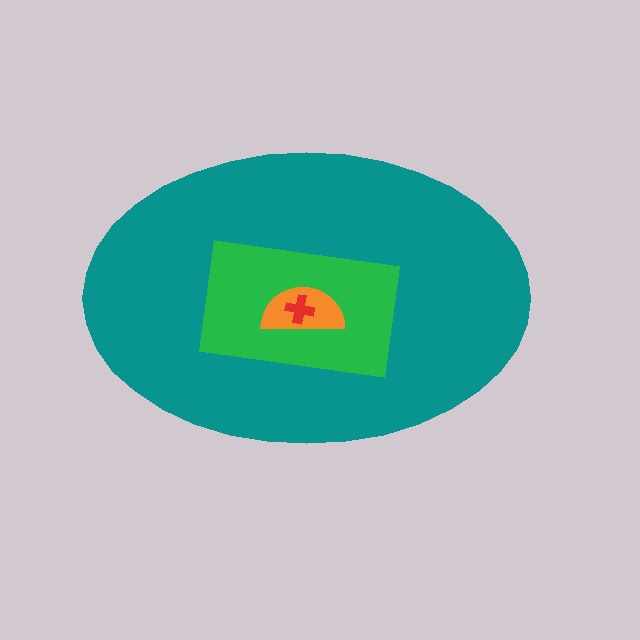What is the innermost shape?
The red cross.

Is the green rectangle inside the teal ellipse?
Yes.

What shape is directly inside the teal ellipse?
The green rectangle.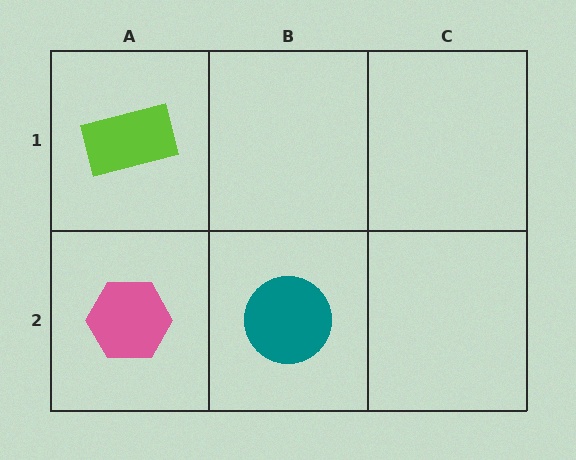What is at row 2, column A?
A pink hexagon.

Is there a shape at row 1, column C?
No, that cell is empty.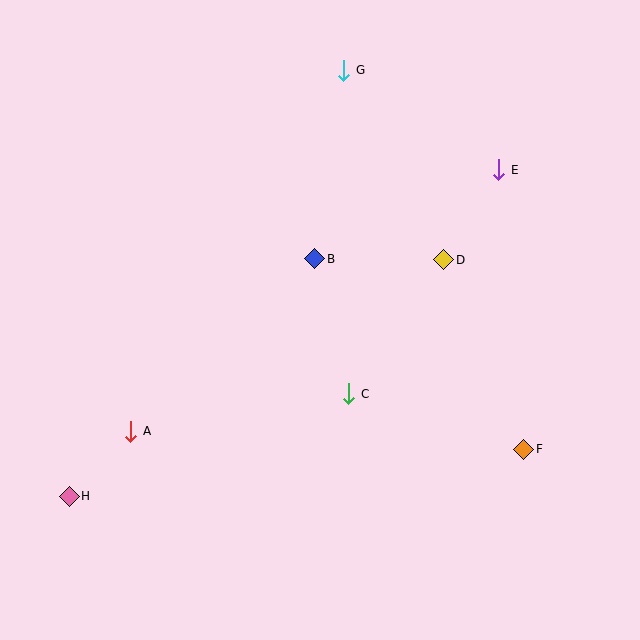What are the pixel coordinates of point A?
Point A is at (131, 431).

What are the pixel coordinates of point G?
Point G is at (344, 70).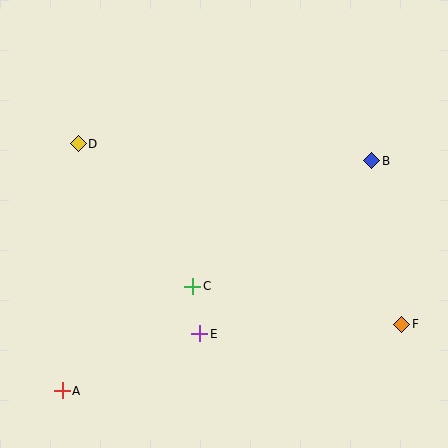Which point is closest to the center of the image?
Point C at (193, 286) is closest to the center.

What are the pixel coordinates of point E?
Point E is at (200, 334).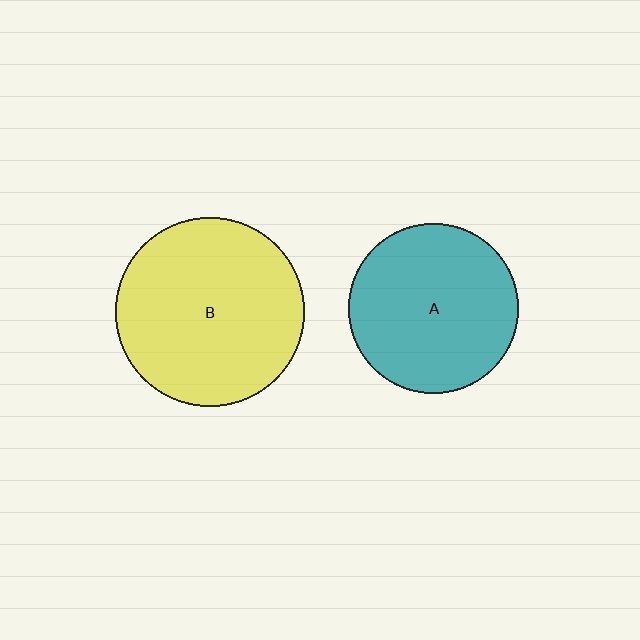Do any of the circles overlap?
No, none of the circles overlap.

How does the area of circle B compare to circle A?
Approximately 1.2 times.